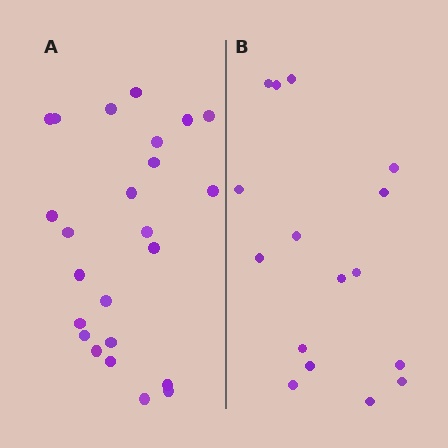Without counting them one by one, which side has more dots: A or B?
Region A (the left region) has more dots.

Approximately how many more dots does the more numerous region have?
Region A has roughly 8 or so more dots than region B.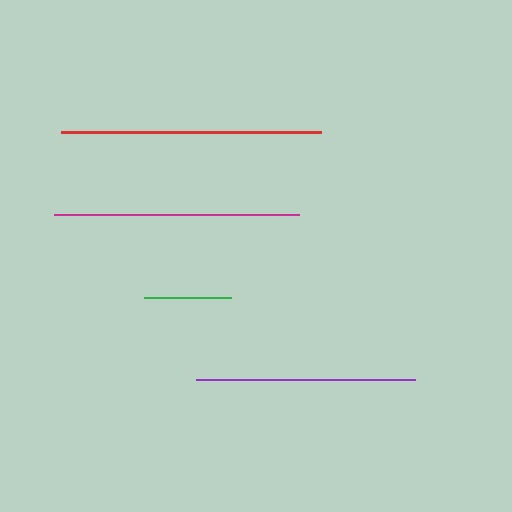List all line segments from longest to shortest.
From longest to shortest: red, magenta, purple, green.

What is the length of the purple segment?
The purple segment is approximately 219 pixels long.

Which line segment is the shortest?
The green line is the shortest at approximately 86 pixels.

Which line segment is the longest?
The red line is the longest at approximately 260 pixels.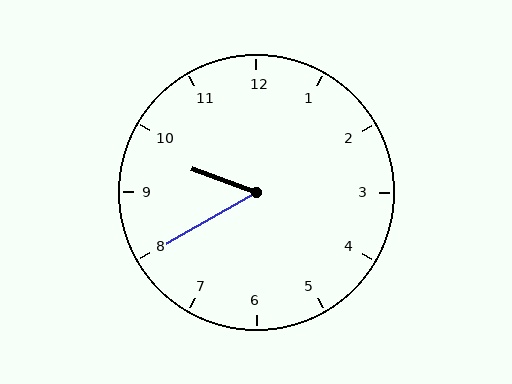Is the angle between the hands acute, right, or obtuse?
It is acute.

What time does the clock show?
9:40.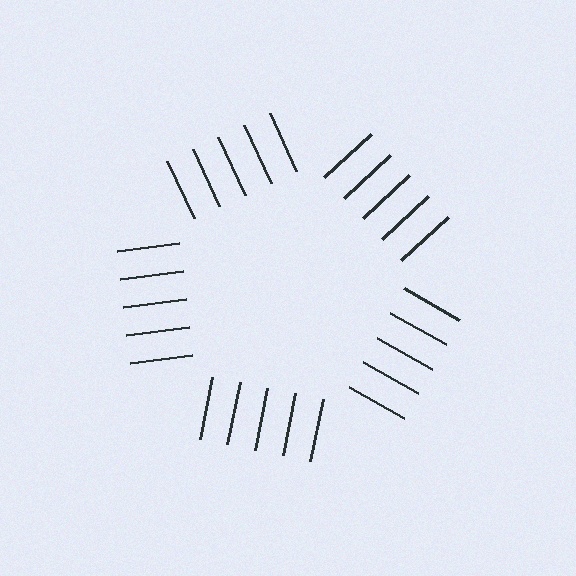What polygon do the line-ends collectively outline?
An illusory pentagon — the line segments terminate on its edges but no continuous stroke is drawn.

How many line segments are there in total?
25 — 5 along each of the 5 edges.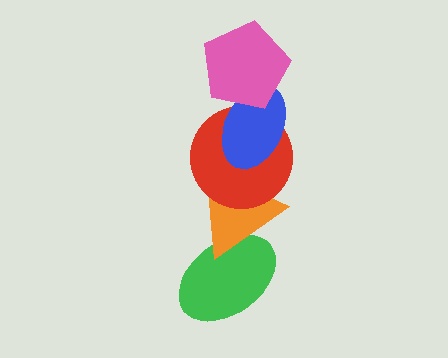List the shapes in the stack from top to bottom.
From top to bottom: the pink pentagon, the blue ellipse, the red circle, the orange triangle, the green ellipse.